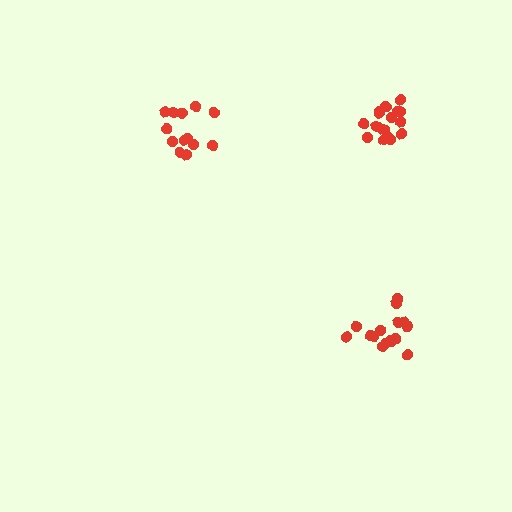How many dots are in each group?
Group 1: 13 dots, Group 2: 16 dots, Group 3: 15 dots (44 total).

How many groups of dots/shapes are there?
There are 3 groups.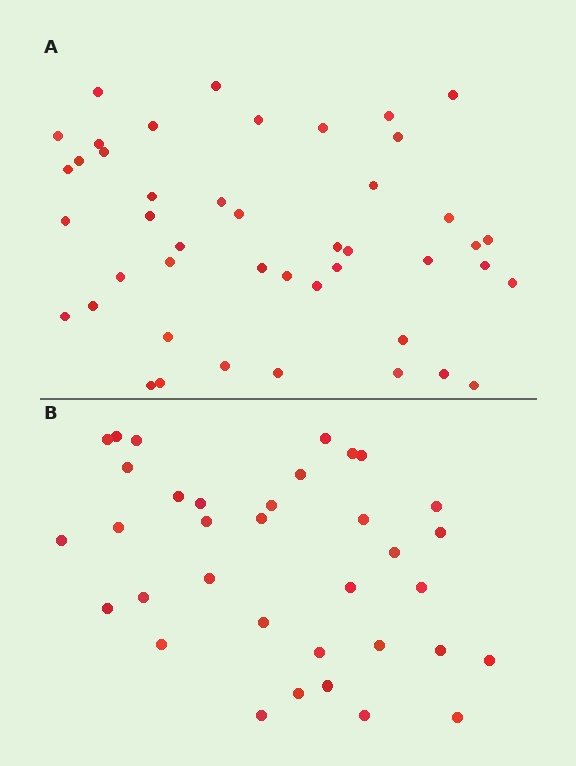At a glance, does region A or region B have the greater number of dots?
Region A (the top region) has more dots.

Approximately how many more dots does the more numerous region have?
Region A has roughly 10 or so more dots than region B.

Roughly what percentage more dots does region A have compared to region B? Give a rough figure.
About 30% more.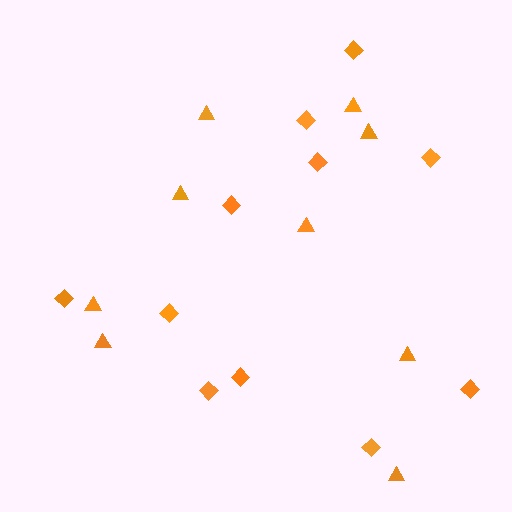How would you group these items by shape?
There are 2 groups: one group of diamonds (11) and one group of triangles (9).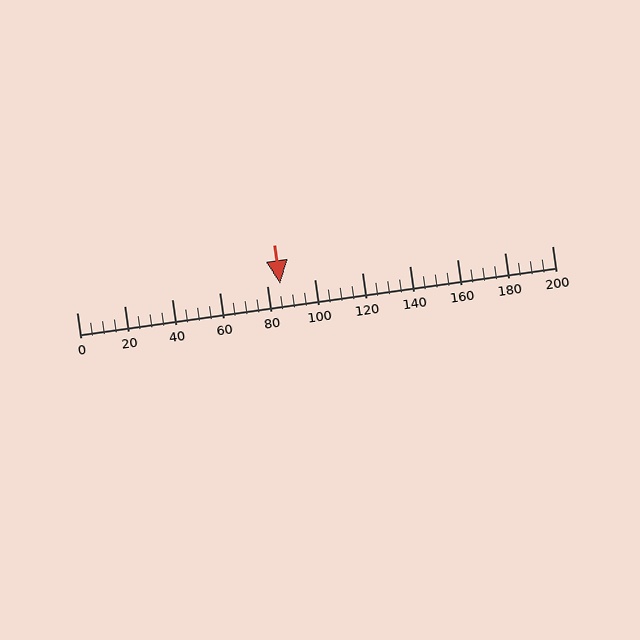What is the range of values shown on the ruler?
The ruler shows values from 0 to 200.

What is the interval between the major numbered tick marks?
The major tick marks are spaced 20 units apart.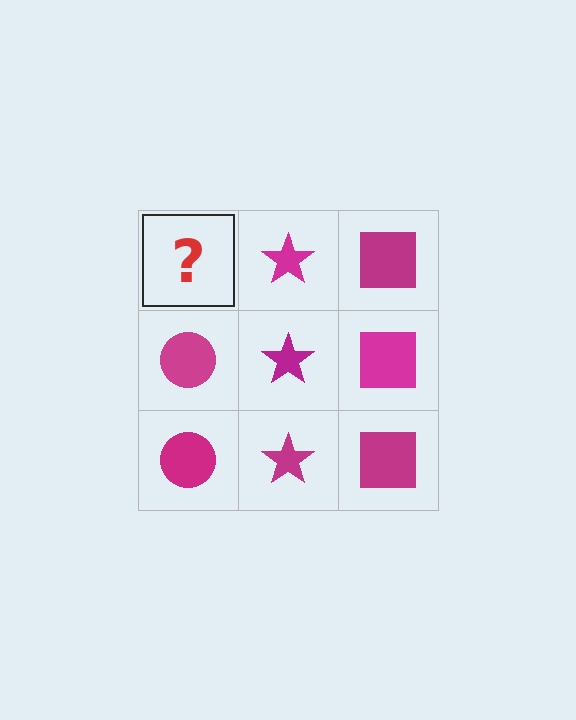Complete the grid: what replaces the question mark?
The question mark should be replaced with a magenta circle.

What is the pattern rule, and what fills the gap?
The rule is that each column has a consistent shape. The gap should be filled with a magenta circle.